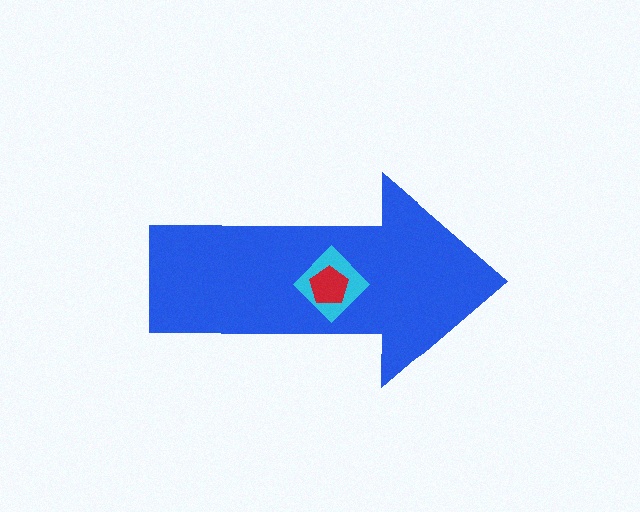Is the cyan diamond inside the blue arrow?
Yes.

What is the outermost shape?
The blue arrow.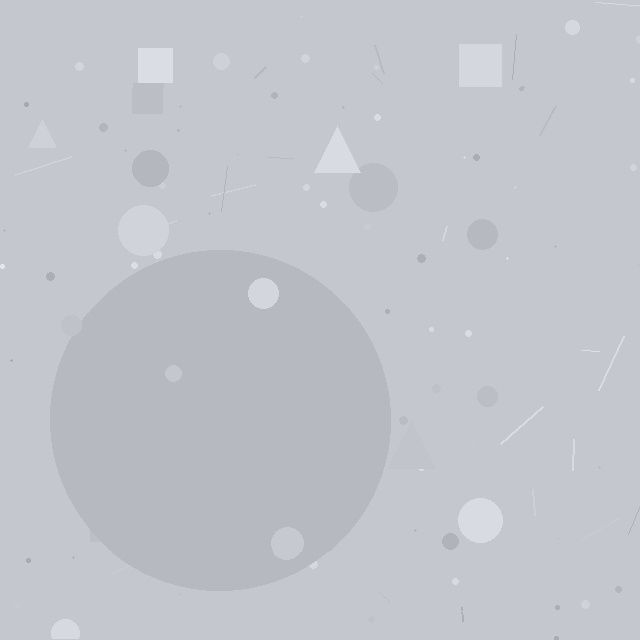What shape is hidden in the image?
A circle is hidden in the image.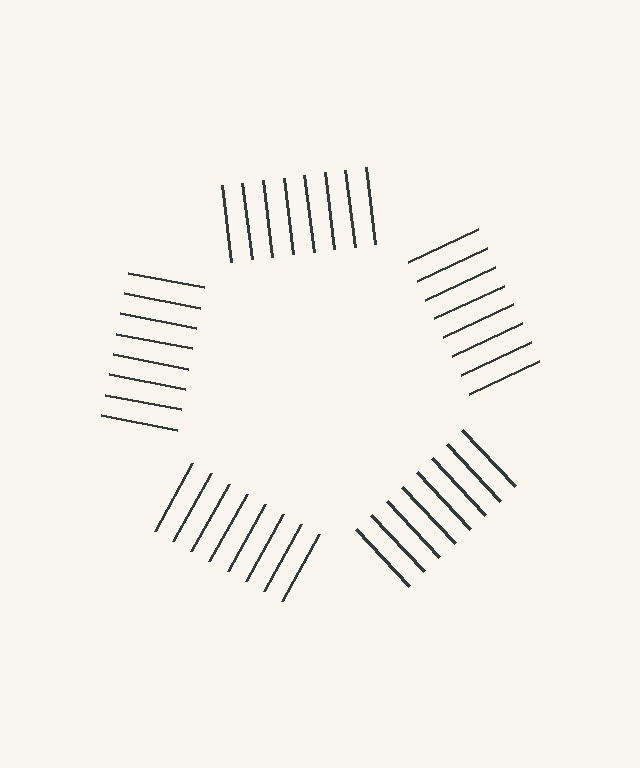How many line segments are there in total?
40 — 8 along each of the 5 edges.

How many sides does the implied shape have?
5 sides — the line-ends trace a pentagon.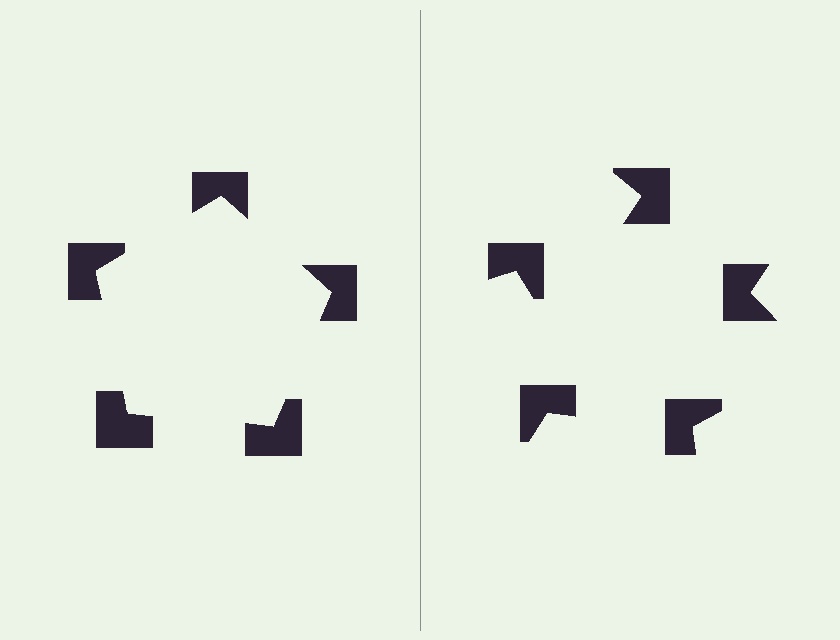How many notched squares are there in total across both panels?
10 — 5 on each side.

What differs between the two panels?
The notched squares are positioned identically on both sides; only the wedge orientations differ. On the left they align to a pentagon; on the right they are misaligned.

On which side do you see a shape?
An illusory pentagon appears on the left side. On the right side the wedge cuts are rotated, so no coherent shape forms.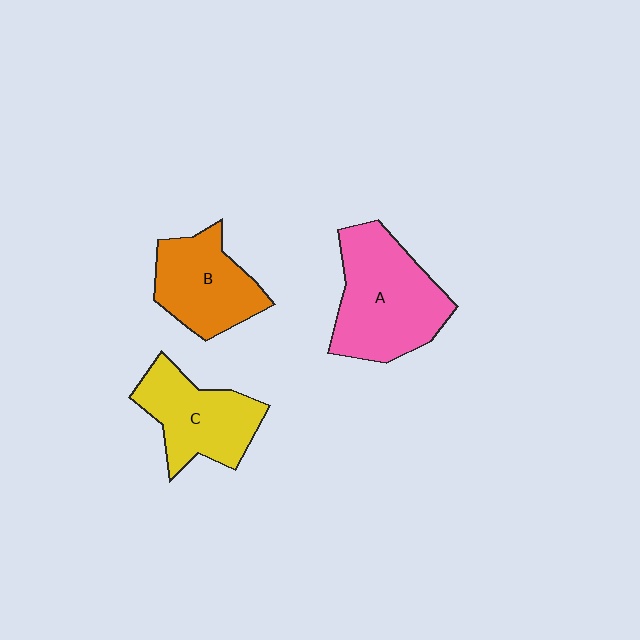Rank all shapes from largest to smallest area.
From largest to smallest: A (pink), C (yellow), B (orange).